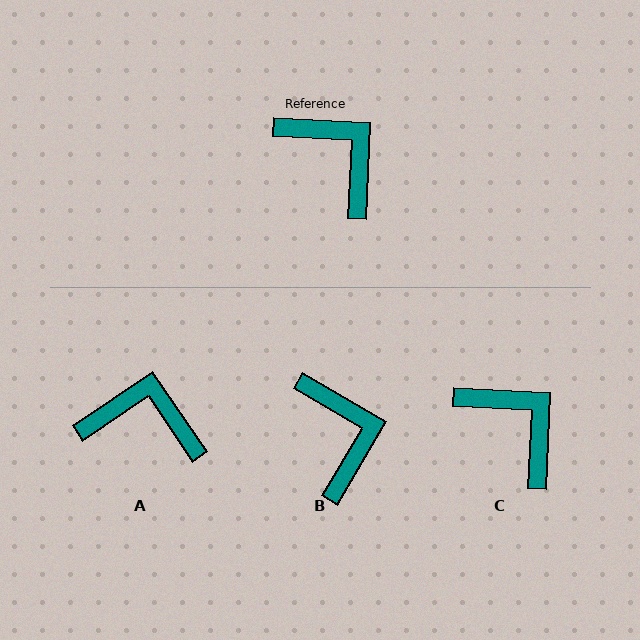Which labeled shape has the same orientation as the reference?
C.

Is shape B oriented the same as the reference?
No, it is off by about 28 degrees.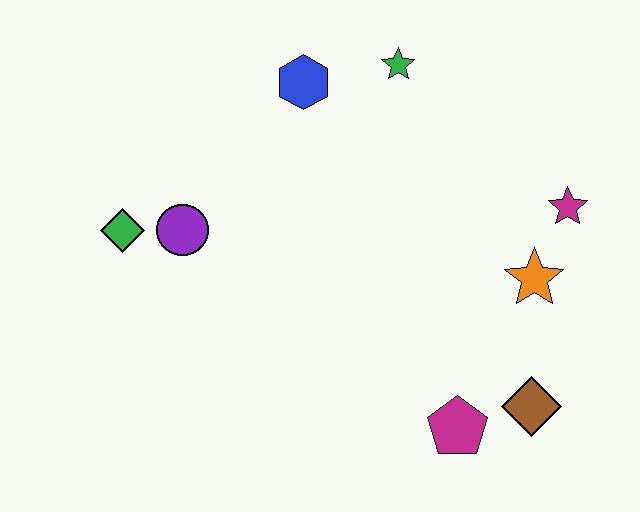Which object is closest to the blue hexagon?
The green star is closest to the blue hexagon.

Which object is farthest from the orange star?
The green diamond is farthest from the orange star.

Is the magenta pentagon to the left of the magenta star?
Yes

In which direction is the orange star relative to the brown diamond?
The orange star is above the brown diamond.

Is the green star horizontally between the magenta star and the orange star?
No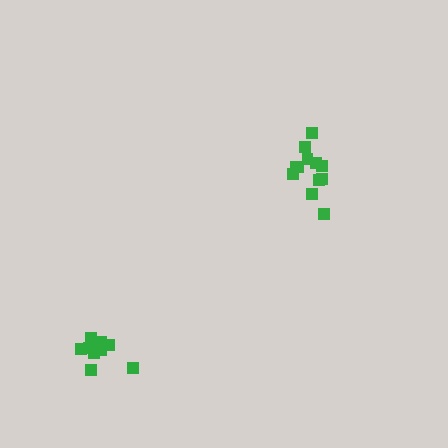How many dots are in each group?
Group 1: 10 dots, Group 2: 12 dots (22 total).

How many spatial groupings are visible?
There are 2 spatial groupings.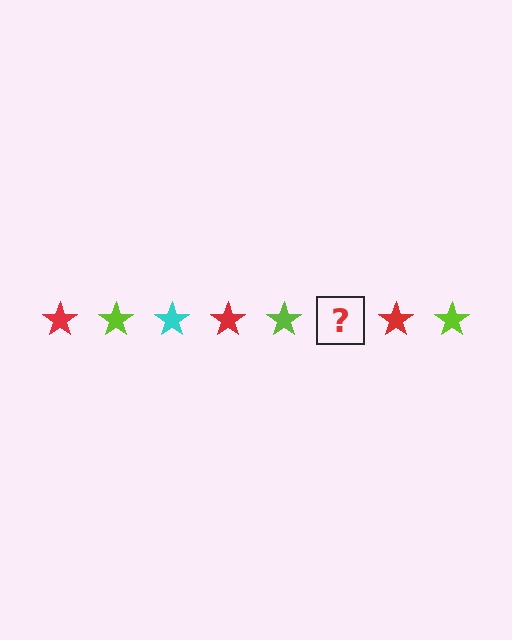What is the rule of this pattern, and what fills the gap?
The rule is that the pattern cycles through red, lime, cyan stars. The gap should be filled with a cyan star.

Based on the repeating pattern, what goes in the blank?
The blank should be a cyan star.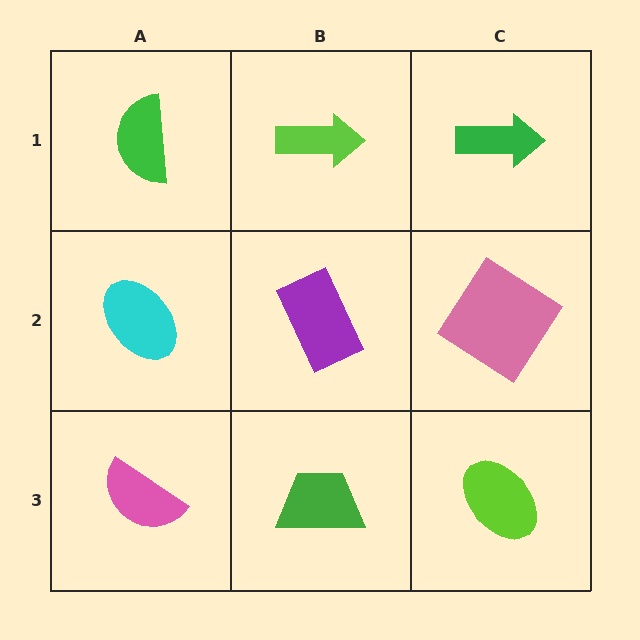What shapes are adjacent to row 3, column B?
A purple rectangle (row 2, column B), a pink semicircle (row 3, column A), a lime ellipse (row 3, column C).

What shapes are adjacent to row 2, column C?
A green arrow (row 1, column C), a lime ellipse (row 3, column C), a purple rectangle (row 2, column B).